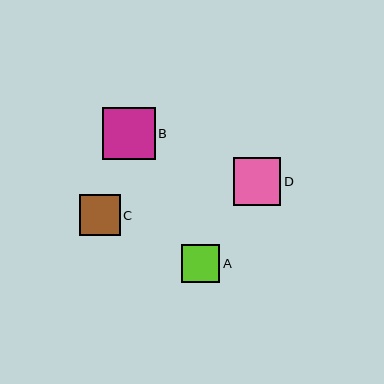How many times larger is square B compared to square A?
Square B is approximately 1.4 times the size of square A.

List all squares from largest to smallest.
From largest to smallest: B, D, C, A.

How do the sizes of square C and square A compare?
Square C and square A are approximately the same size.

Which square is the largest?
Square B is the largest with a size of approximately 53 pixels.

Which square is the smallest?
Square A is the smallest with a size of approximately 38 pixels.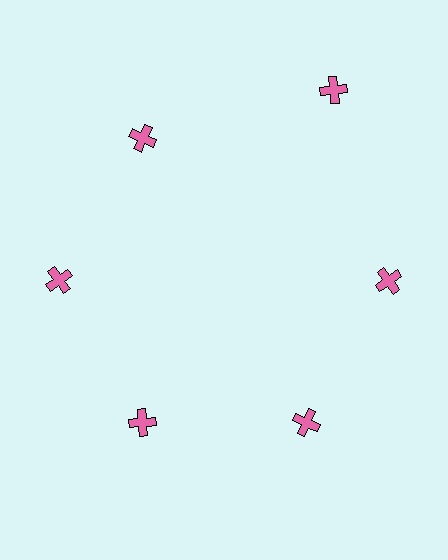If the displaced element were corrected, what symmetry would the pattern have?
It would have 6-fold rotational symmetry — the pattern would map onto itself every 60 degrees.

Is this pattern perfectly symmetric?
No. The 6 pink crosses are arranged in a ring, but one element near the 1 o'clock position is pushed outward from the center, breaking the 6-fold rotational symmetry.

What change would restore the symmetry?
The symmetry would be restored by moving it inward, back onto the ring so that all 6 crosses sit at equal angles and equal distance from the center.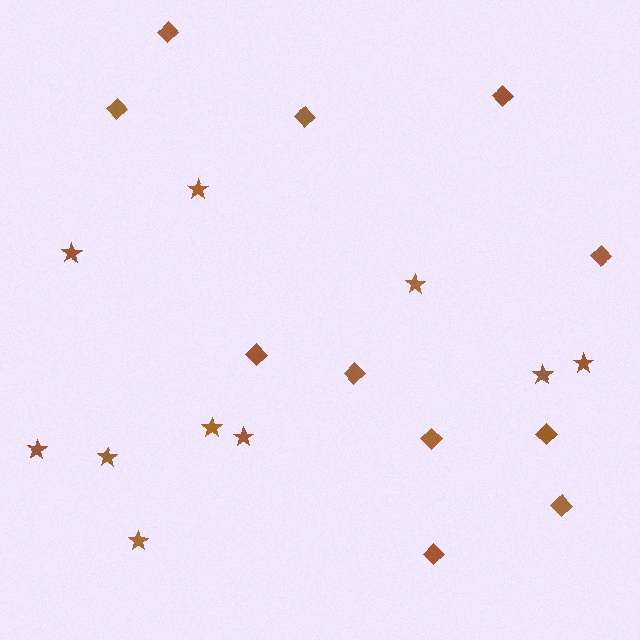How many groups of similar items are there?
There are 2 groups: one group of diamonds (11) and one group of stars (10).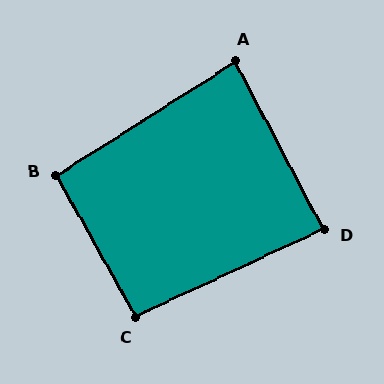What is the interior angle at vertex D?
Approximately 87 degrees (approximately right).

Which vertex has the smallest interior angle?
A, at approximately 86 degrees.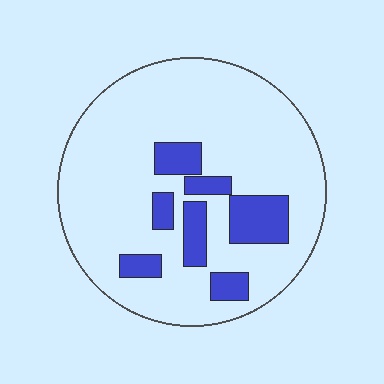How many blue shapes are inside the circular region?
7.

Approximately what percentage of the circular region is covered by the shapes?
Approximately 20%.